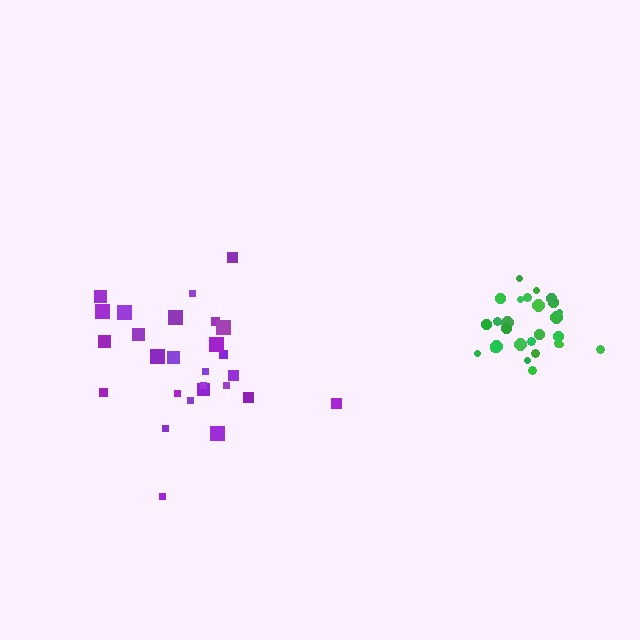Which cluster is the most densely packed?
Green.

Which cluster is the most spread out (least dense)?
Purple.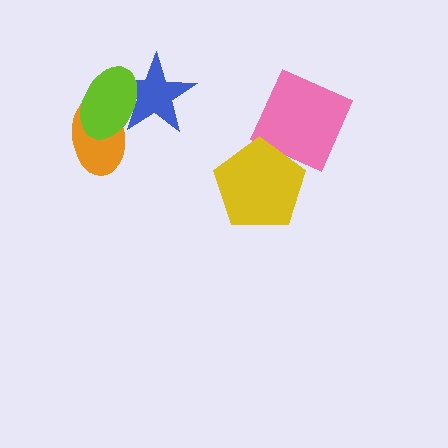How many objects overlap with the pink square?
1 object overlaps with the pink square.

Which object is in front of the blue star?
The lime ellipse is in front of the blue star.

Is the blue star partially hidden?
Yes, it is partially covered by another shape.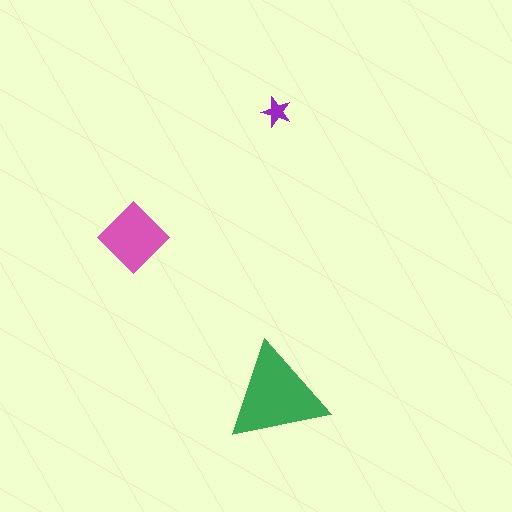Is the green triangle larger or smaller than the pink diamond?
Larger.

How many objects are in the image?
There are 3 objects in the image.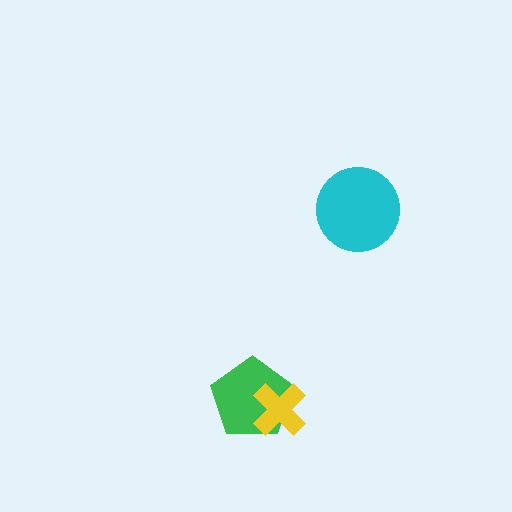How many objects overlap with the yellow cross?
1 object overlaps with the yellow cross.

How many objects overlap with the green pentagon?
1 object overlaps with the green pentagon.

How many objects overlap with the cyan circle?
0 objects overlap with the cyan circle.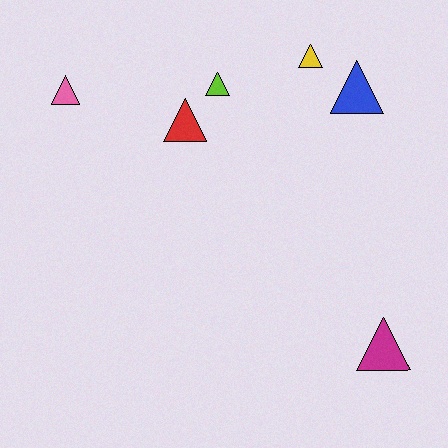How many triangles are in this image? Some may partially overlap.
There are 6 triangles.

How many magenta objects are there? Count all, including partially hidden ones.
There is 1 magenta object.